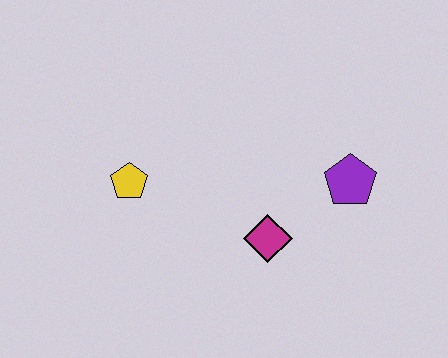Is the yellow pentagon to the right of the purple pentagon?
No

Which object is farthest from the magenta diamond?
The yellow pentagon is farthest from the magenta diamond.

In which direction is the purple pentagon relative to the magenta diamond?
The purple pentagon is to the right of the magenta diamond.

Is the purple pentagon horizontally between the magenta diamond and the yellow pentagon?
No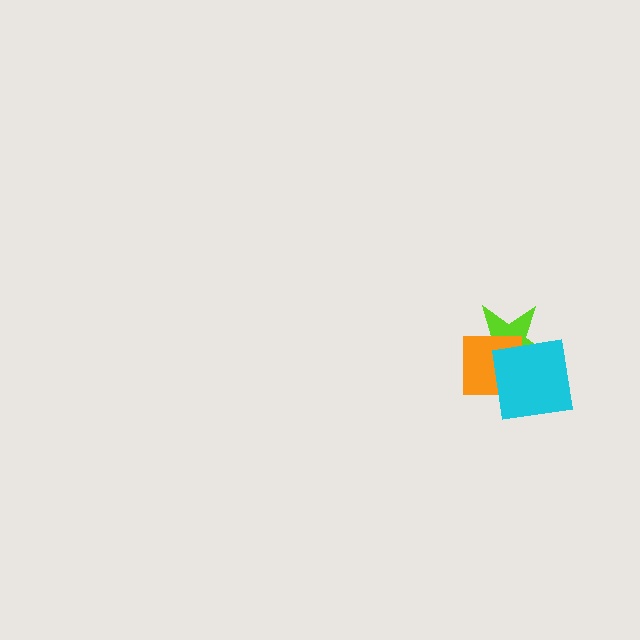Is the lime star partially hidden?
Yes, it is partially covered by another shape.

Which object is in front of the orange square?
The cyan square is in front of the orange square.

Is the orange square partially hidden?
Yes, it is partially covered by another shape.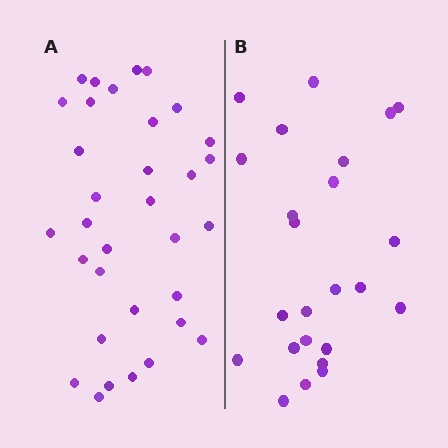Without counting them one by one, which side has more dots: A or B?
Region A (the left region) has more dots.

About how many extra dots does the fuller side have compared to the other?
Region A has roughly 8 or so more dots than region B.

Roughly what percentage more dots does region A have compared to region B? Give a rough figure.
About 40% more.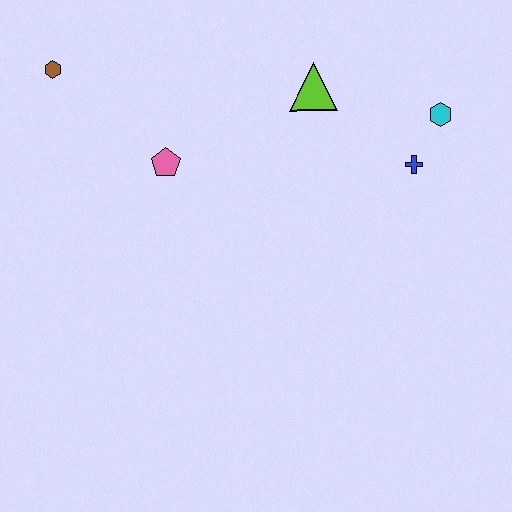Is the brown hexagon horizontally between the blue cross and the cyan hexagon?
No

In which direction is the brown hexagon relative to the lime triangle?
The brown hexagon is to the left of the lime triangle.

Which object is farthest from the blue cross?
The brown hexagon is farthest from the blue cross.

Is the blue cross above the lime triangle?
No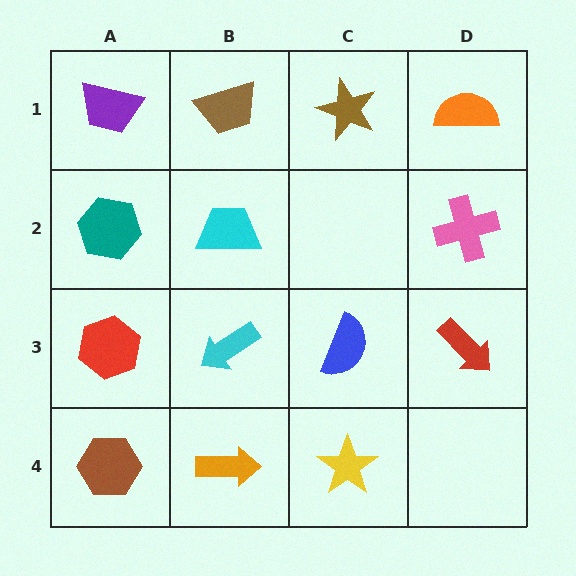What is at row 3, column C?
A blue semicircle.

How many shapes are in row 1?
4 shapes.